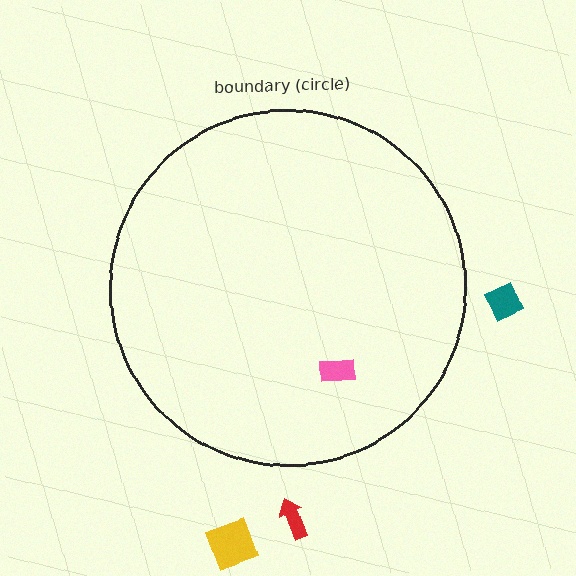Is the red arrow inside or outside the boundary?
Outside.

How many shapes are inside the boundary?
1 inside, 3 outside.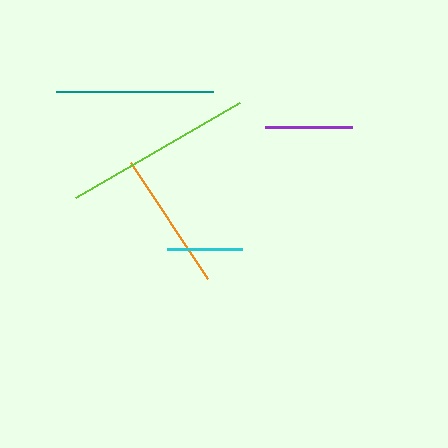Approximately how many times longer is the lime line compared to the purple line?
The lime line is approximately 2.2 times the length of the purple line.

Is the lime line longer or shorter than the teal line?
The lime line is longer than the teal line.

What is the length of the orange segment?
The orange segment is approximately 140 pixels long.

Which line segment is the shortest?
The cyan line is the shortest at approximately 76 pixels.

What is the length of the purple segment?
The purple segment is approximately 87 pixels long.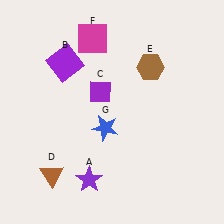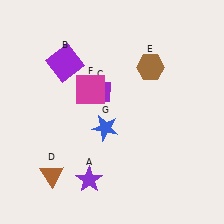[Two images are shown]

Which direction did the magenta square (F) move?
The magenta square (F) moved down.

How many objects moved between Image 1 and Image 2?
1 object moved between the two images.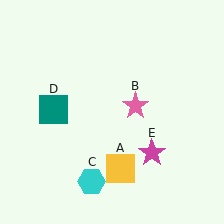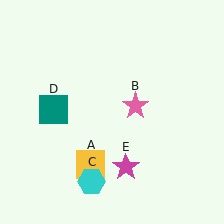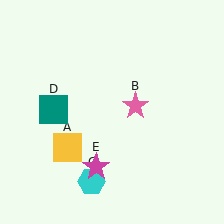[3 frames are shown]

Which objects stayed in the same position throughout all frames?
Pink star (object B) and cyan hexagon (object C) and teal square (object D) remained stationary.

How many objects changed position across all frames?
2 objects changed position: yellow square (object A), magenta star (object E).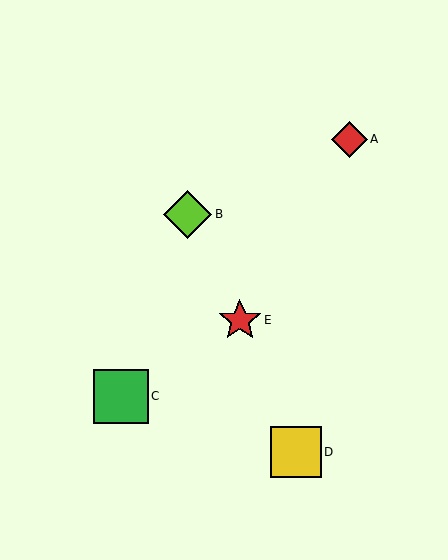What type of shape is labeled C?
Shape C is a green square.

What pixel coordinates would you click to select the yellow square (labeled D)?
Click at (296, 452) to select the yellow square D.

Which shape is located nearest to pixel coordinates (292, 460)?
The yellow square (labeled D) at (296, 452) is nearest to that location.